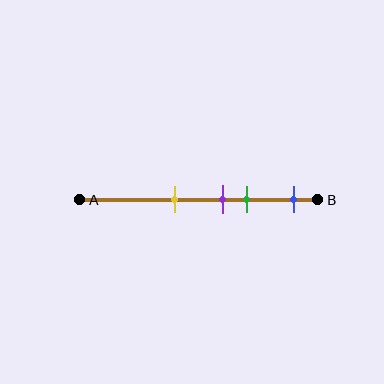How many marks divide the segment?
There are 4 marks dividing the segment.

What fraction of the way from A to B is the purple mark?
The purple mark is approximately 60% (0.6) of the way from A to B.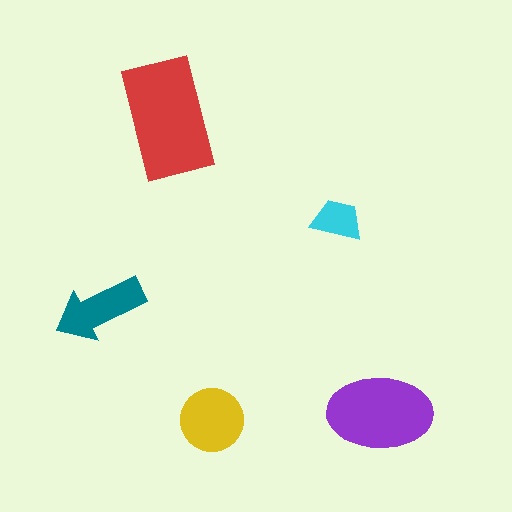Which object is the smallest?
The cyan trapezoid.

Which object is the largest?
The red rectangle.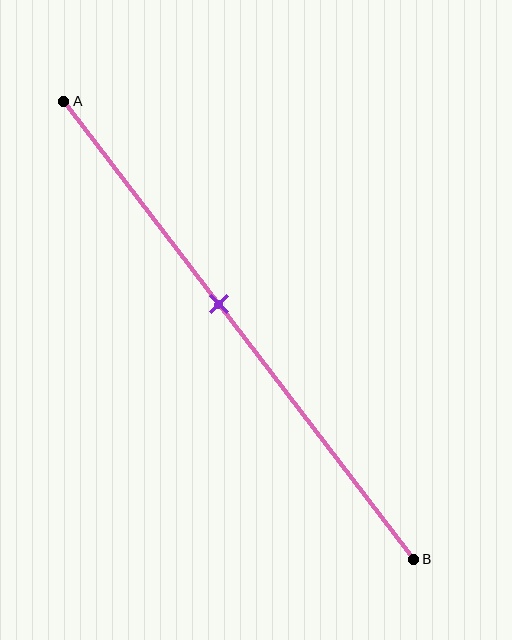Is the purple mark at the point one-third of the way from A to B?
No, the mark is at about 45% from A, not at the 33% one-third point.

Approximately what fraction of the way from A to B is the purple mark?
The purple mark is approximately 45% of the way from A to B.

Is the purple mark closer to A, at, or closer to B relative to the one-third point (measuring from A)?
The purple mark is closer to point B than the one-third point of segment AB.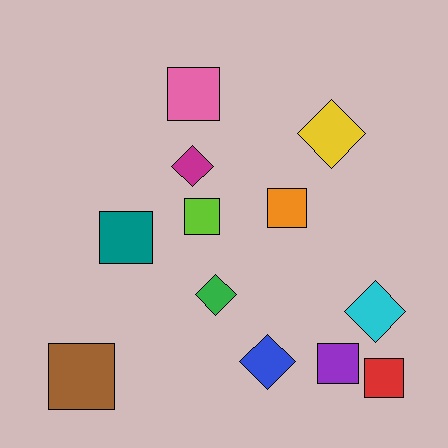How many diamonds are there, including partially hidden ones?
There are 5 diamonds.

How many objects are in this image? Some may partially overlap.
There are 12 objects.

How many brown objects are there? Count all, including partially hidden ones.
There is 1 brown object.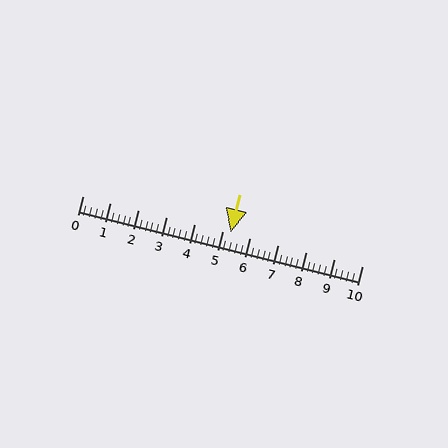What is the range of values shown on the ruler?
The ruler shows values from 0 to 10.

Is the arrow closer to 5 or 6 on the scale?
The arrow is closer to 5.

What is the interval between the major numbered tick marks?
The major tick marks are spaced 1 units apart.